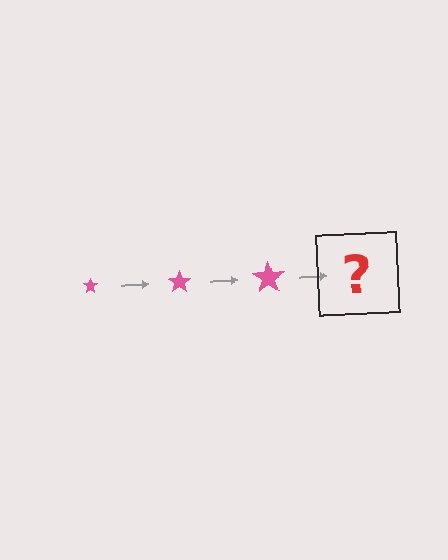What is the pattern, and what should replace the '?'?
The pattern is that the star gets progressively larger each step. The '?' should be a pink star, larger than the previous one.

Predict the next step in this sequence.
The next step is a pink star, larger than the previous one.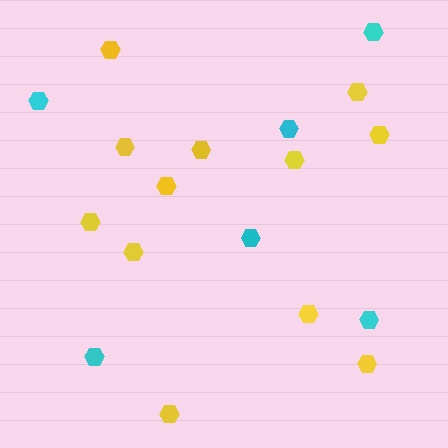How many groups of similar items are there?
There are 2 groups: one group of yellow hexagons (12) and one group of cyan hexagons (6).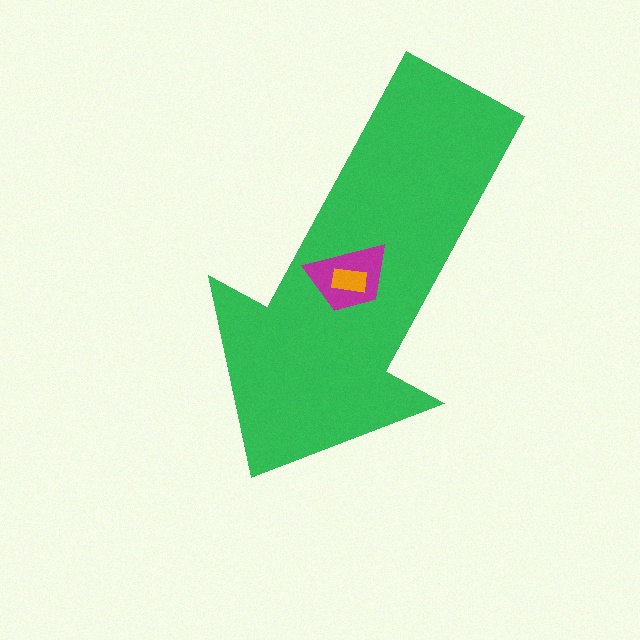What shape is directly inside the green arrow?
The magenta trapezoid.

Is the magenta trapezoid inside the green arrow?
Yes.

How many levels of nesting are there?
3.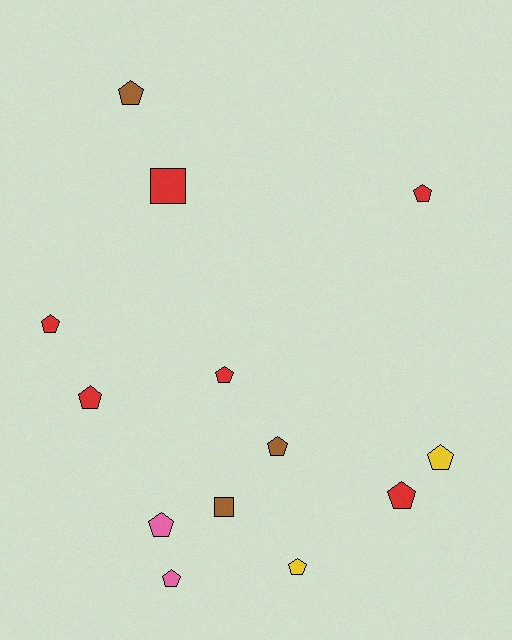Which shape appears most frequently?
Pentagon, with 11 objects.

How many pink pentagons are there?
There are 2 pink pentagons.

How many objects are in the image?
There are 13 objects.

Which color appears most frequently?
Red, with 6 objects.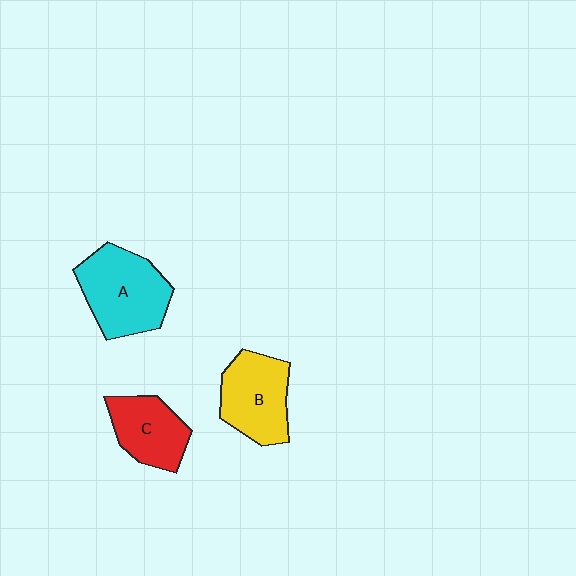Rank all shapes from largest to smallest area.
From largest to smallest: A (cyan), B (yellow), C (red).